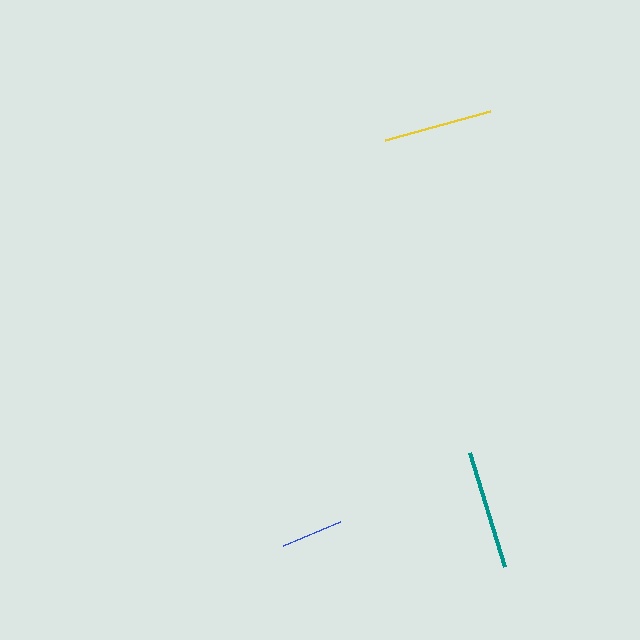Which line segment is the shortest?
The blue line is the shortest at approximately 61 pixels.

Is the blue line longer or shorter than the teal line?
The teal line is longer than the blue line.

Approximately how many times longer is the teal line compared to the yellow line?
The teal line is approximately 1.1 times the length of the yellow line.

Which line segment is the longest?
The teal line is the longest at approximately 120 pixels.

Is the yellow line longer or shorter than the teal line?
The teal line is longer than the yellow line.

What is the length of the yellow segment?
The yellow segment is approximately 108 pixels long.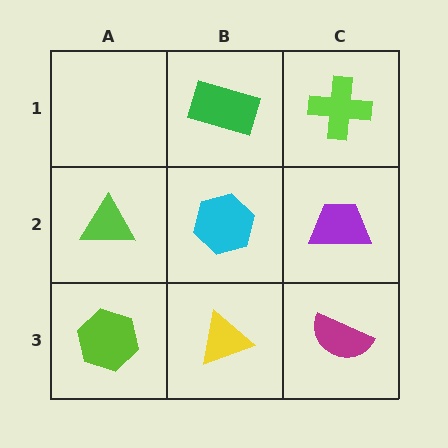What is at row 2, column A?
A lime triangle.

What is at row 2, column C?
A purple trapezoid.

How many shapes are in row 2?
3 shapes.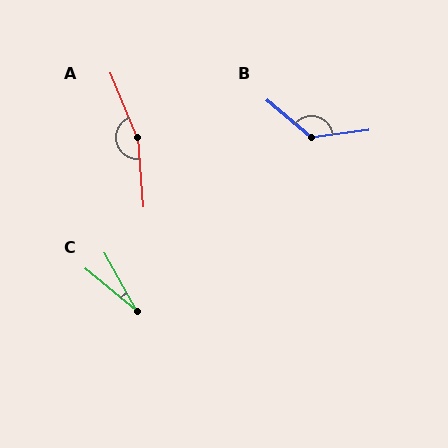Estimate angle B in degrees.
Approximately 133 degrees.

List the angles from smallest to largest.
C (22°), B (133°), A (162°).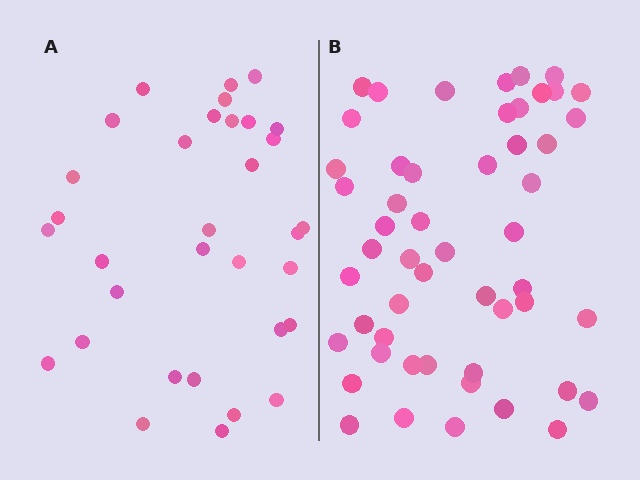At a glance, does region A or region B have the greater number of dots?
Region B (the right region) has more dots.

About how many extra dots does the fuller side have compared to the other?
Region B has approximately 20 more dots than region A.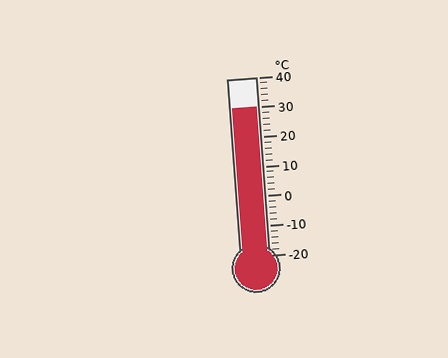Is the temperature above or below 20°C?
The temperature is above 20°C.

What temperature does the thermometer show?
The thermometer shows approximately 30°C.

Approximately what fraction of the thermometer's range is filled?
The thermometer is filled to approximately 85% of its range.